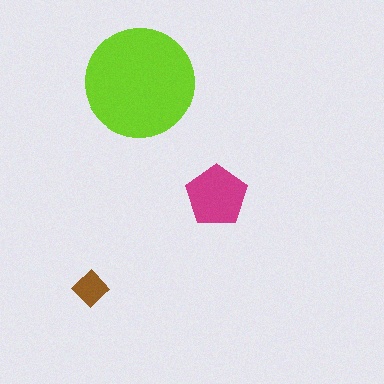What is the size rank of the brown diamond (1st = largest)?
3rd.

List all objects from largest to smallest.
The lime circle, the magenta pentagon, the brown diamond.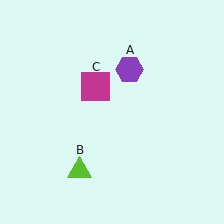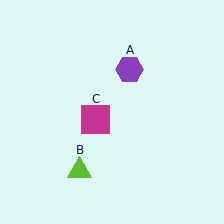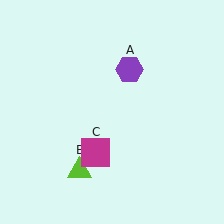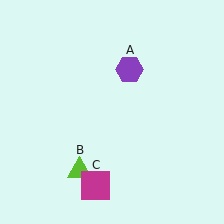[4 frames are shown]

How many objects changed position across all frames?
1 object changed position: magenta square (object C).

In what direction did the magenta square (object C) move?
The magenta square (object C) moved down.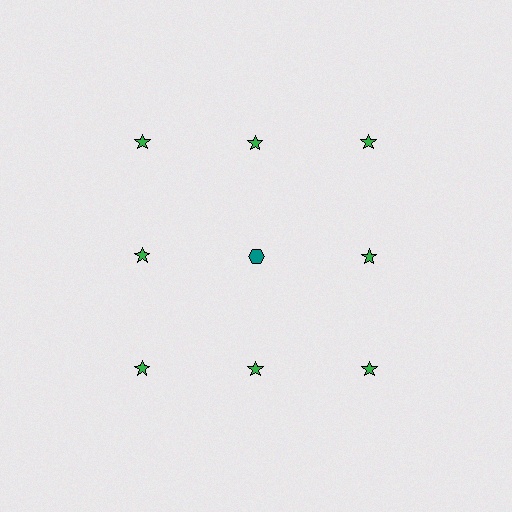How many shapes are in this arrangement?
There are 9 shapes arranged in a grid pattern.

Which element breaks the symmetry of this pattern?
The teal hexagon in the second row, second from left column breaks the symmetry. All other shapes are green stars.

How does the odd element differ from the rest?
It differs in both color (teal instead of green) and shape (hexagon instead of star).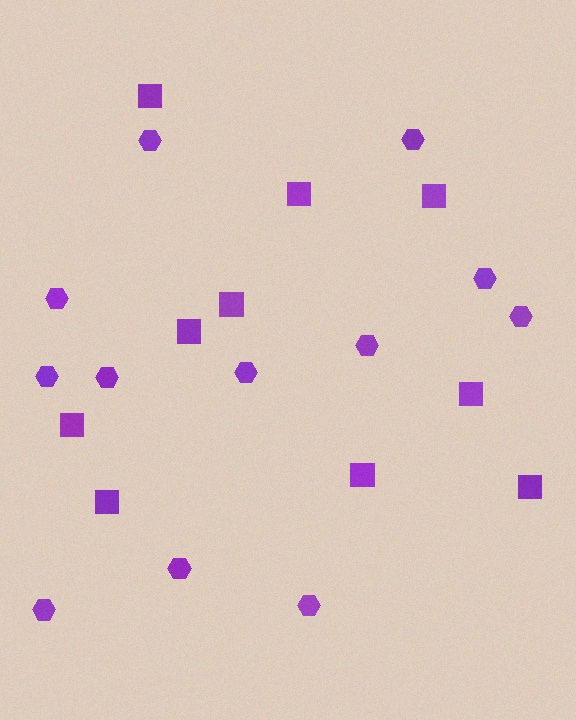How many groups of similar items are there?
There are 2 groups: one group of squares (10) and one group of hexagons (12).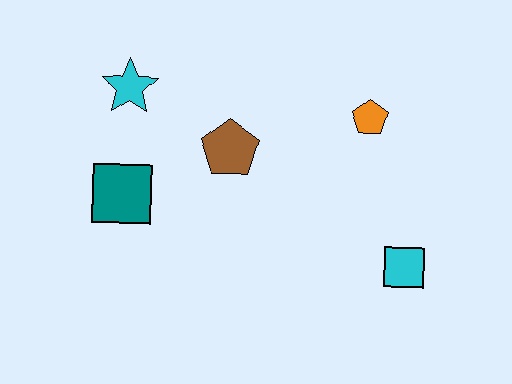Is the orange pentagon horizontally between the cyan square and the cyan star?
Yes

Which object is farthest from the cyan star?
The cyan square is farthest from the cyan star.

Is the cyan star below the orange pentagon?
No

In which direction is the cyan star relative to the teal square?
The cyan star is above the teal square.